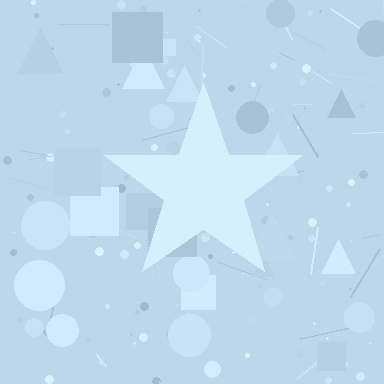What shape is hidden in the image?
A star is hidden in the image.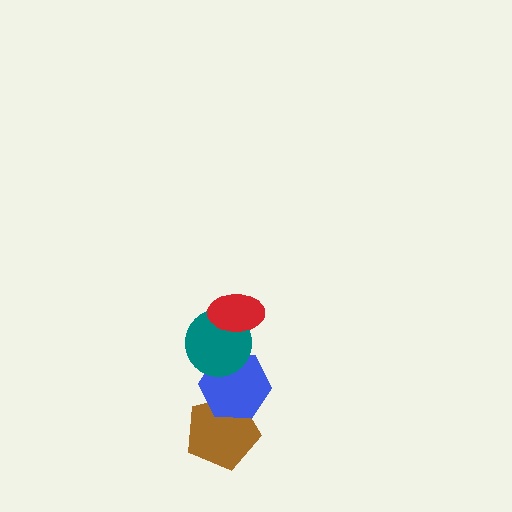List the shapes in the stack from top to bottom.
From top to bottom: the red ellipse, the teal circle, the blue hexagon, the brown pentagon.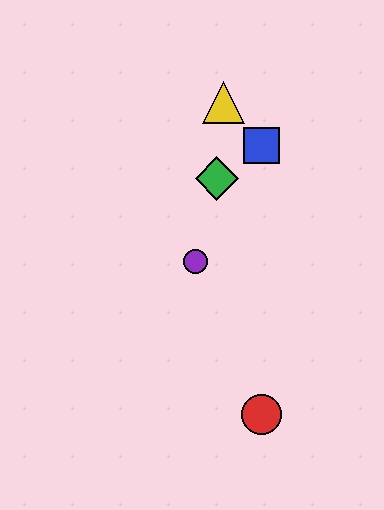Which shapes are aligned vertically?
The red circle, the blue square are aligned vertically.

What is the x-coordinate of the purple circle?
The purple circle is at x≈195.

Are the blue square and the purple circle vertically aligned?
No, the blue square is at x≈261 and the purple circle is at x≈195.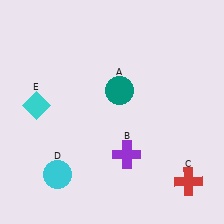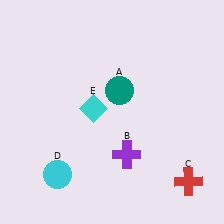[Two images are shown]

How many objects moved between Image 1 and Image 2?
1 object moved between the two images.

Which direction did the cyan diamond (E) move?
The cyan diamond (E) moved right.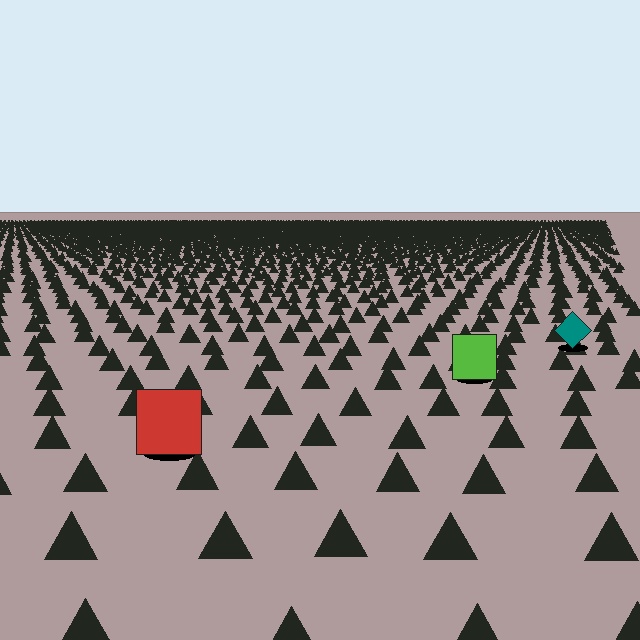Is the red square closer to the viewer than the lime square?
Yes. The red square is closer — you can tell from the texture gradient: the ground texture is coarser near it.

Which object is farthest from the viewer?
The teal diamond is farthest from the viewer. It appears smaller and the ground texture around it is denser.